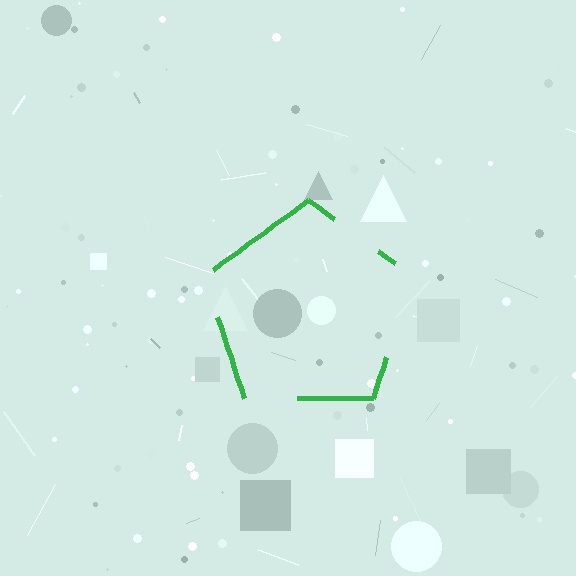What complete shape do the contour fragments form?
The contour fragments form a pentagon.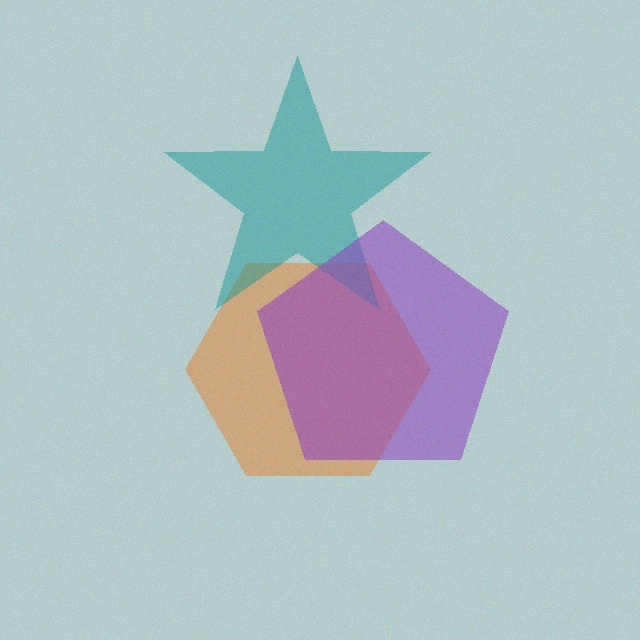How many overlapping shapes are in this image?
There are 3 overlapping shapes in the image.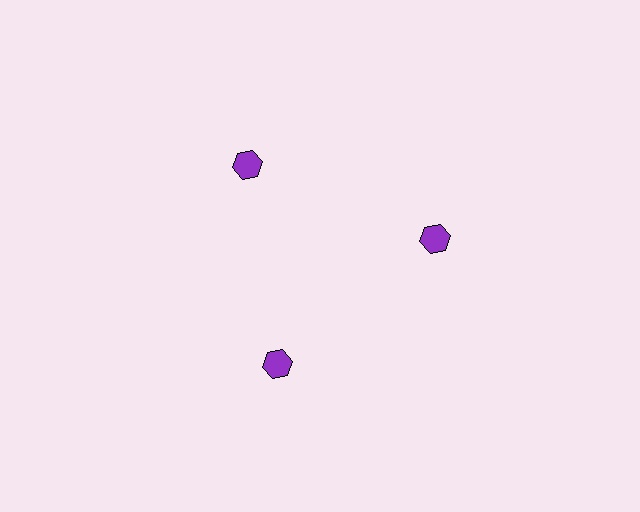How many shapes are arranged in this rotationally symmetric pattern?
There are 3 shapes, arranged in 3 groups of 1.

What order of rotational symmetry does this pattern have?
This pattern has 3-fold rotational symmetry.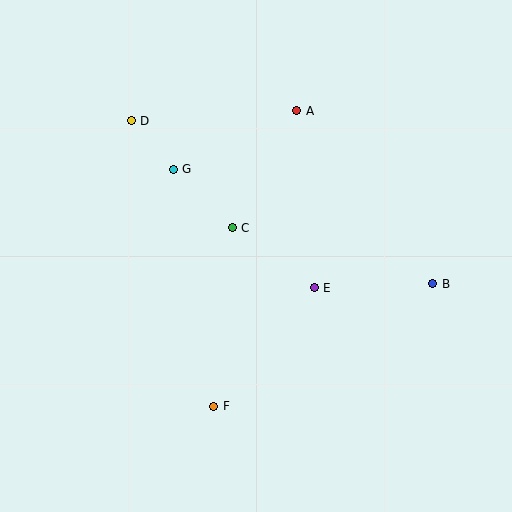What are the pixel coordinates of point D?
Point D is at (131, 121).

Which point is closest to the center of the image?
Point C at (232, 228) is closest to the center.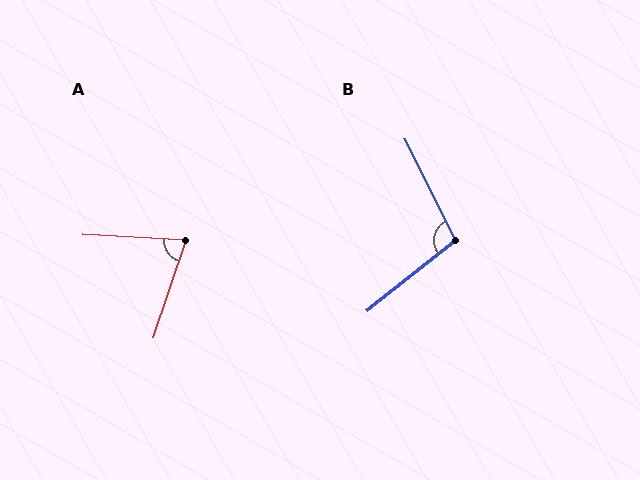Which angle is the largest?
B, at approximately 102 degrees.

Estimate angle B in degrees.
Approximately 102 degrees.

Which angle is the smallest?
A, at approximately 74 degrees.